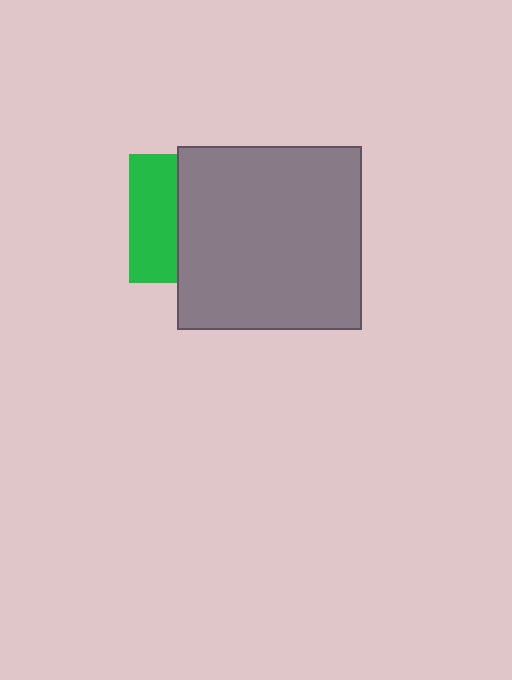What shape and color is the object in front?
The object in front is a gray square.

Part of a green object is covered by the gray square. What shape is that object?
It is a square.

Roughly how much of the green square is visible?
A small part of it is visible (roughly 38%).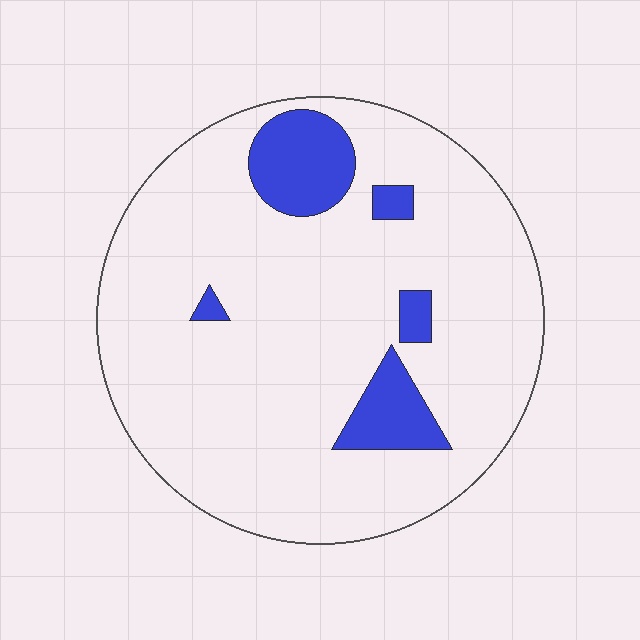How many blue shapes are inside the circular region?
5.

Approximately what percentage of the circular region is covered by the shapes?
Approximately 10%.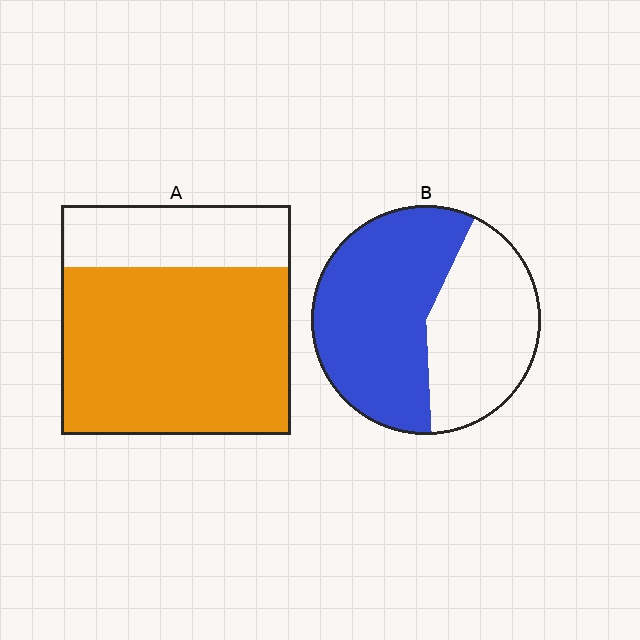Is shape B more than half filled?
Yes.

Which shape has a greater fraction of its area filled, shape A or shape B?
Shape A.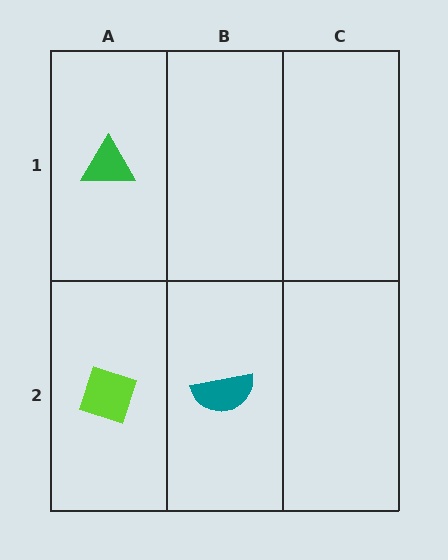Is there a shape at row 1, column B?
No, that cell is empty.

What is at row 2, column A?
A lime diamond.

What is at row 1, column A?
A green triangle.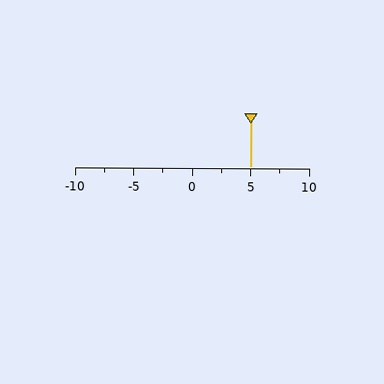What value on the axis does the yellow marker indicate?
The marker indicates approximately 5.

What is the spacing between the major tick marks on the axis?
The major ticks are spaced 5 apart.